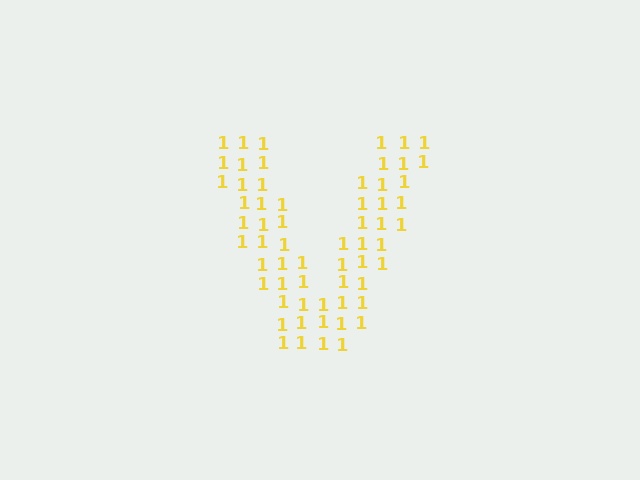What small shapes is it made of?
It is made of small digit 1's.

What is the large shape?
The large shape is the letter V.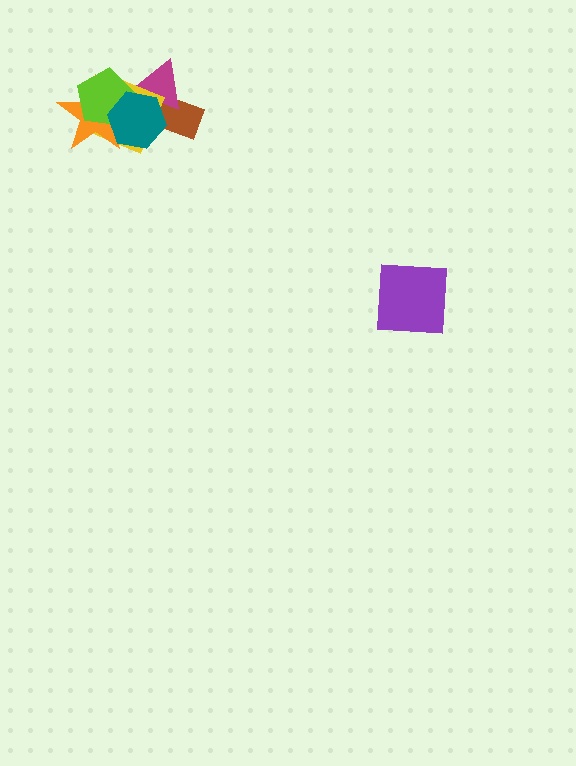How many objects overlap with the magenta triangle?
3 objects overlap with the magenta triangle.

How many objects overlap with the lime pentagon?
3 objects overlap with the lime pentagon.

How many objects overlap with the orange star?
3 objects overlap with the orange star.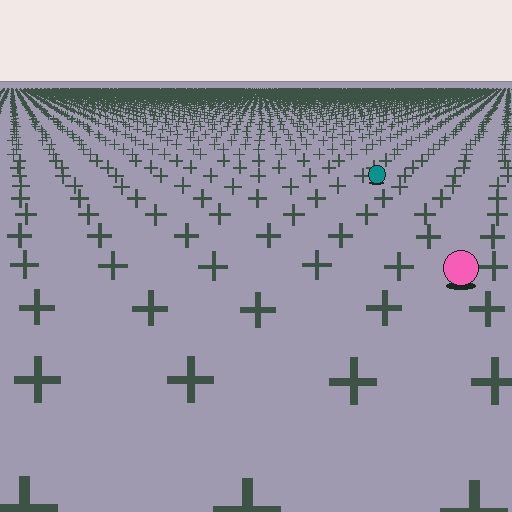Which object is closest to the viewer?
The pink circle is closest. The texture marks near it are larger and more spread out.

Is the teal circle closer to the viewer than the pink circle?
No. The pink circle is closer — you can tell from the texture gradient: the ground texture is coarser near it.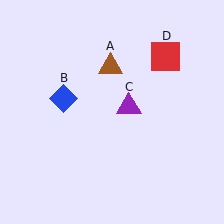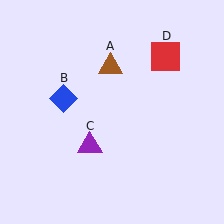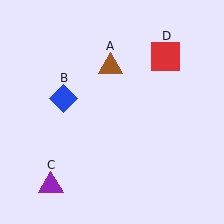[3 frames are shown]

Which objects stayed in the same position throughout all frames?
Brown triangle (object A) and blue diamond (object B) and red square (object D) remained stationary.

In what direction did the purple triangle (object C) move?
The purple triangle (object C) moved down and to the left.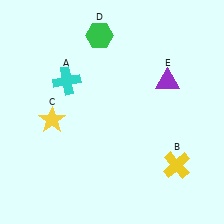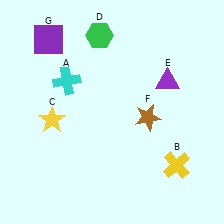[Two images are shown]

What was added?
A brown star (F), a purple square (G) were added in Image 2.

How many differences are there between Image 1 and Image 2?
There are 2 differences between the two images.